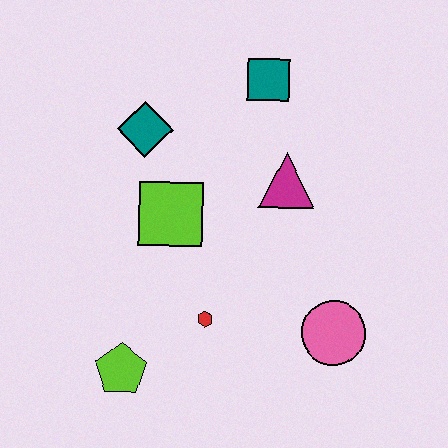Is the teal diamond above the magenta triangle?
Yes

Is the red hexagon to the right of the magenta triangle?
No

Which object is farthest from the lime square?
The pink circle is farthest from the lime square.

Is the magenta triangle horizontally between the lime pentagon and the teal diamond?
No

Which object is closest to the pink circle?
The red hexagon is closest to the pink circle.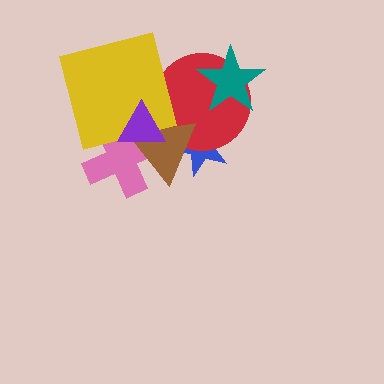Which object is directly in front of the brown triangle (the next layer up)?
The yellow square is directly in front of the brown triangle.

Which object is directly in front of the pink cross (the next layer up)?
The brown triangle is directly in front of the pink cross.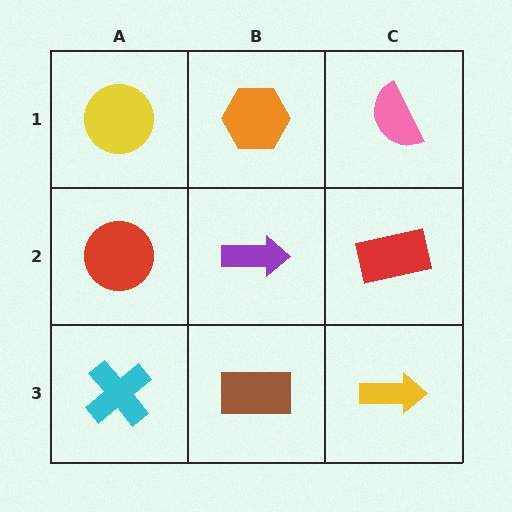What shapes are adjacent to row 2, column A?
A yellow circle (row 1, column A), a cyan cross (row 3, column A), a purple arrow (row 2, column B).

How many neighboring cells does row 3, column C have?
2.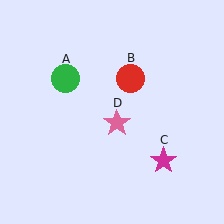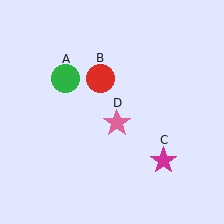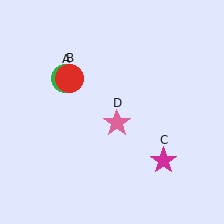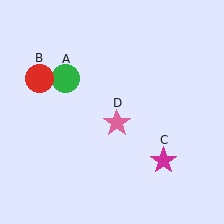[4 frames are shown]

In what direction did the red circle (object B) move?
The red circle (object B) moved left.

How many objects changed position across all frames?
1 object changed position: red circle (object B).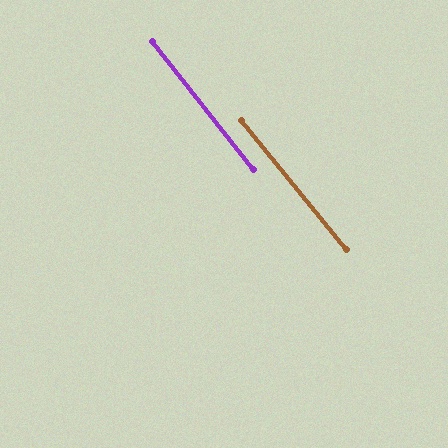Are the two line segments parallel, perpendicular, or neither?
Parallel — their directions differ by only 0.8°.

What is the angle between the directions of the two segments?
Approximately 1 degree.